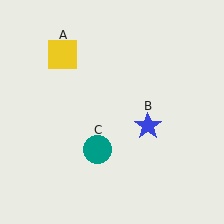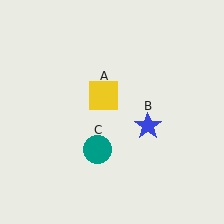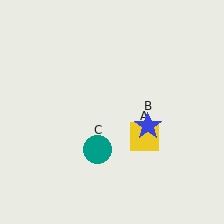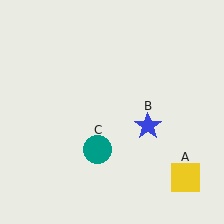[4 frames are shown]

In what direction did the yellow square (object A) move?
The yellow square (object A) moved down and to the right.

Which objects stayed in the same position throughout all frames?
Blue star (object B) and teal circle (object C) remained stationary.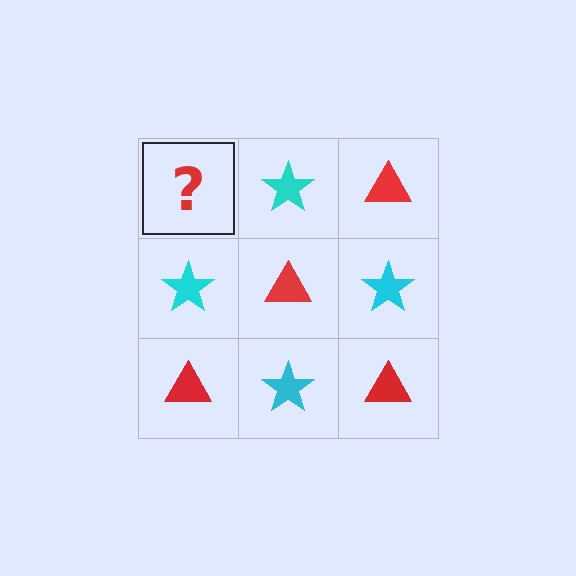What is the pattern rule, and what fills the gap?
The rule is that it alternates red triangle and cyan star in a checkerboard pattern. The gap should be filled with a red triangle.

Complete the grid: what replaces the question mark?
The question mark should be replaced with a red triangle.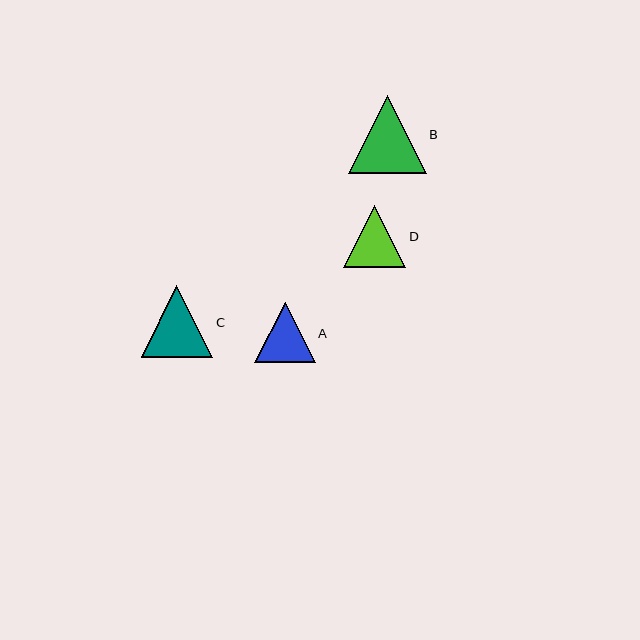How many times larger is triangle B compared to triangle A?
Triangle B is approximately 1.3 times the size of triangle A.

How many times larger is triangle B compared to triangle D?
Triangle B is approximately 1.3 times the size of triangle D.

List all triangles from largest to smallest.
From largest to smallest: B, C, D, A.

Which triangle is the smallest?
Triangle A is the smallest with a size of approximately 60 pixels.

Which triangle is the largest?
Triangle B is the largest with a size of approximately 78 pixels.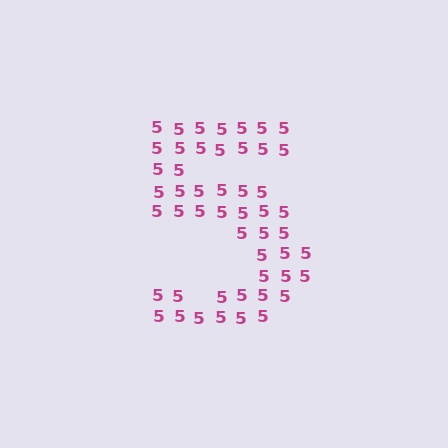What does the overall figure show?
The overall figure shows the digit 5.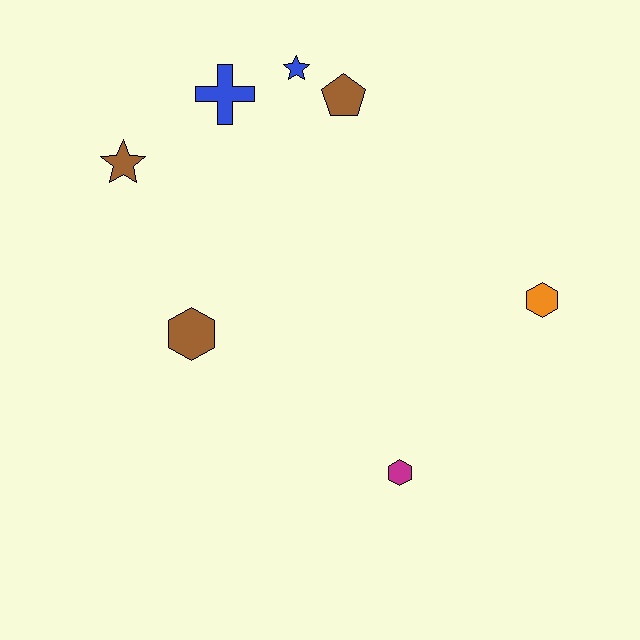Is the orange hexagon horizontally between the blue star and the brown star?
No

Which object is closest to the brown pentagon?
The blue star is closest to the brown pentagon.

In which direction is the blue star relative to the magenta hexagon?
The blue star is above the magenta hexagon.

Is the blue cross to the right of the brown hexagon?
Yes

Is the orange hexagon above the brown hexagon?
Yes